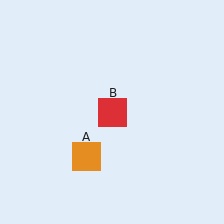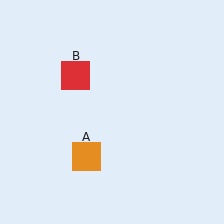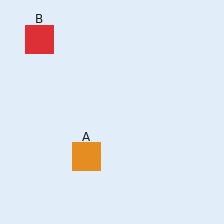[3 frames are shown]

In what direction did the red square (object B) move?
The red square (object B) moved up and to the left.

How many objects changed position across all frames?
1 object changed position: red square (object B).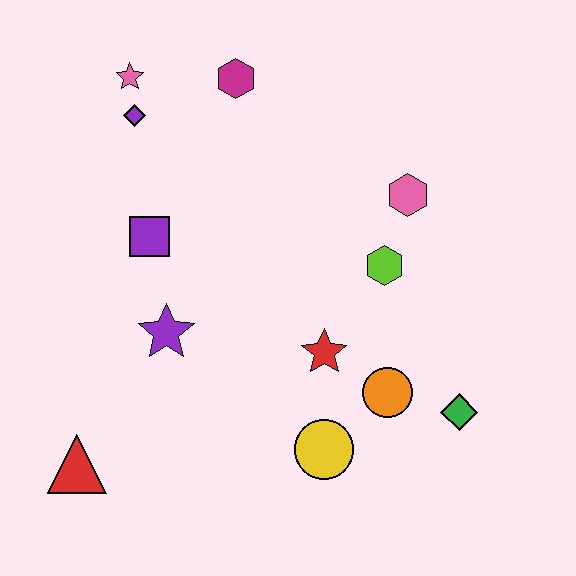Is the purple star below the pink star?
Yes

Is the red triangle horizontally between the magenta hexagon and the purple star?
No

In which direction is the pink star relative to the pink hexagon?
The pink star is to the left of the pink hexagon.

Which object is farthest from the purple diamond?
The green diamond is farthest from the purple diamond.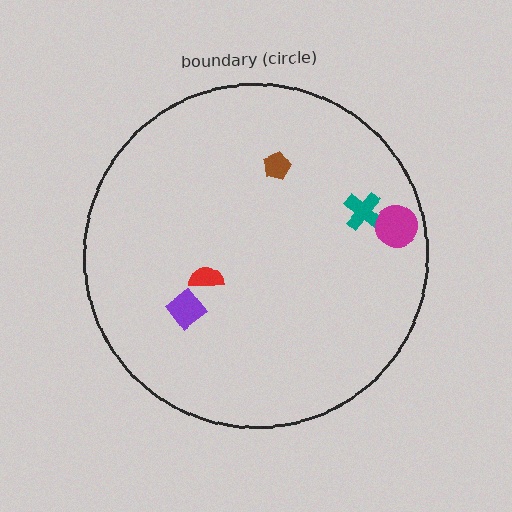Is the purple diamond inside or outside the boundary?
Inside.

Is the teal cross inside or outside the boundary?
Inside.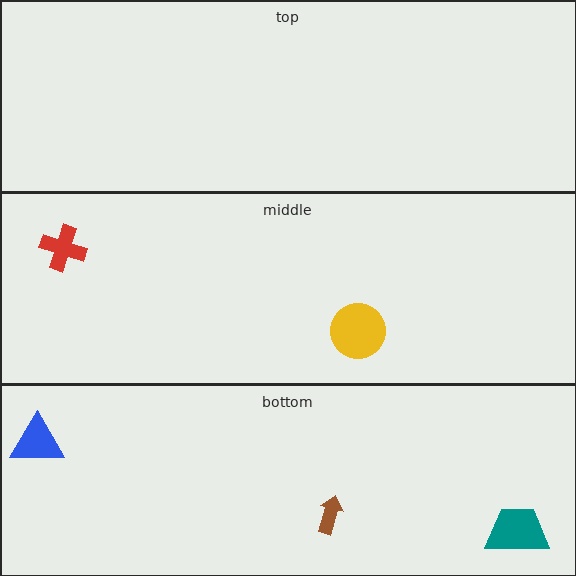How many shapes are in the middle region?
2.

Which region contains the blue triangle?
The bottom region.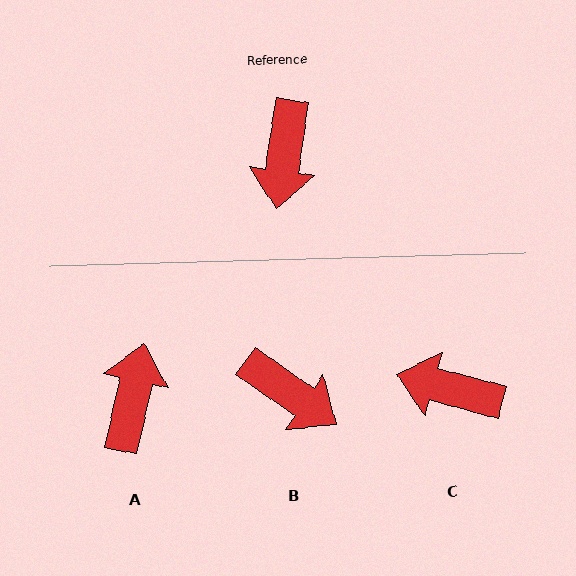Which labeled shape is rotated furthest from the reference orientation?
A, about 176 degrees away.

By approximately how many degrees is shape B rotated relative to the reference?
Approximately 64 degrees counter-clockwise.